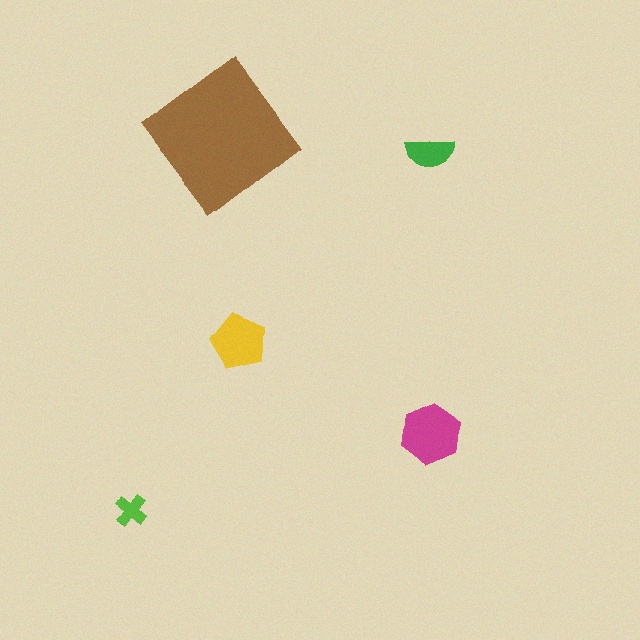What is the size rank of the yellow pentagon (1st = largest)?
3rd.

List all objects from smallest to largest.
The lime cross, the green semicircle, the yellow pentagon, the magenta hexagon, the brown diamond.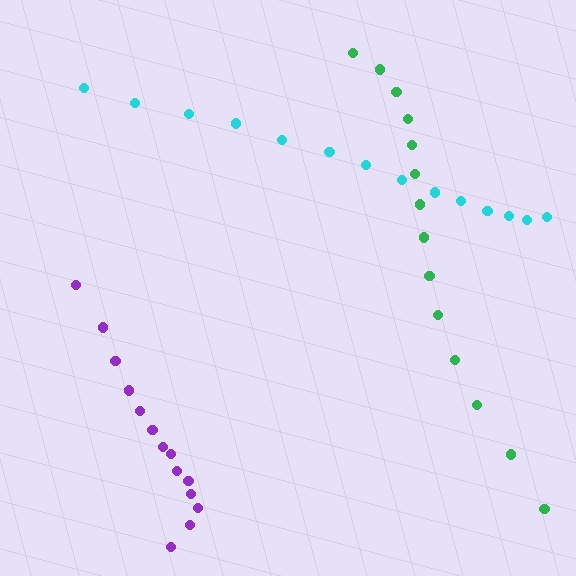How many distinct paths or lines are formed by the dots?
There are 3 distinct paths.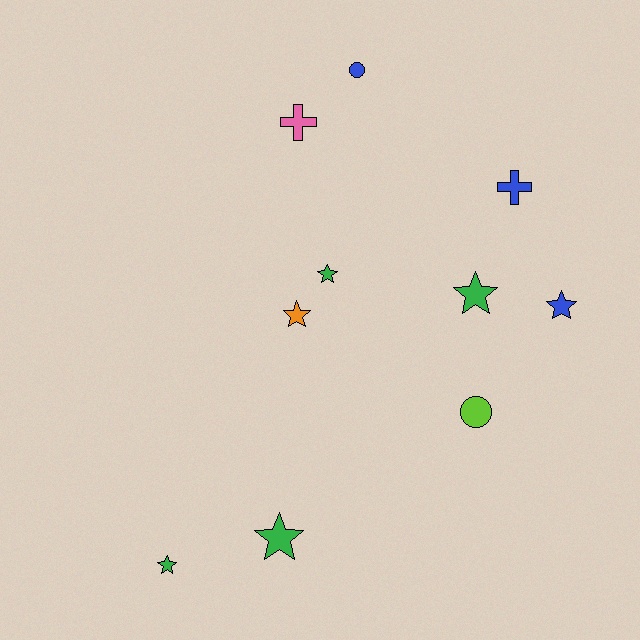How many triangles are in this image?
There are no triangles.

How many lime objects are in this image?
There is 1 lime object.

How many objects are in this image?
There are 10 objects.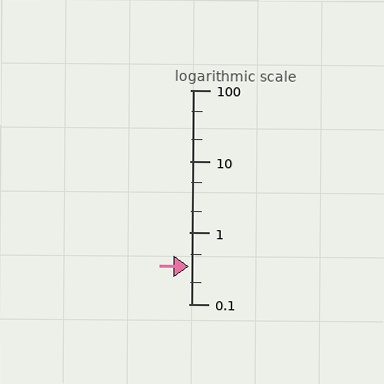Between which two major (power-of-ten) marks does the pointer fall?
The pointer is between 0.1 and 1.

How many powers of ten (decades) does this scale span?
The scale spans 3 decades, from 0.1 to 100.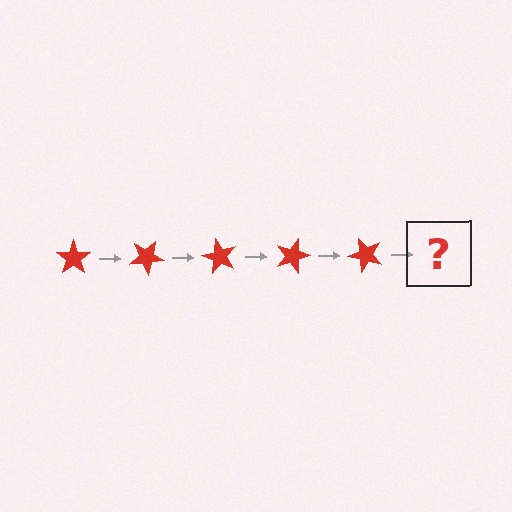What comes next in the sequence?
The next element should be a red star rotated 150 degrees.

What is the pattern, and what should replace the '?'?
The pattern is that the star rotates 30 degrees each step. The '?' should be a red star rotated 150 degrees.